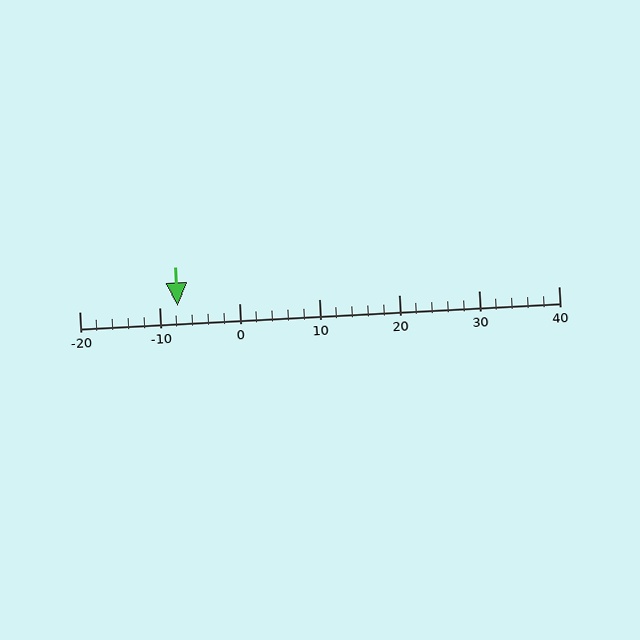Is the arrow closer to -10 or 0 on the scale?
The arrow is closer to -10.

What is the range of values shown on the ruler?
The ruler shows values from -20 to 40.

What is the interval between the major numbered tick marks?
The major tick marks are spaced 10 units apart.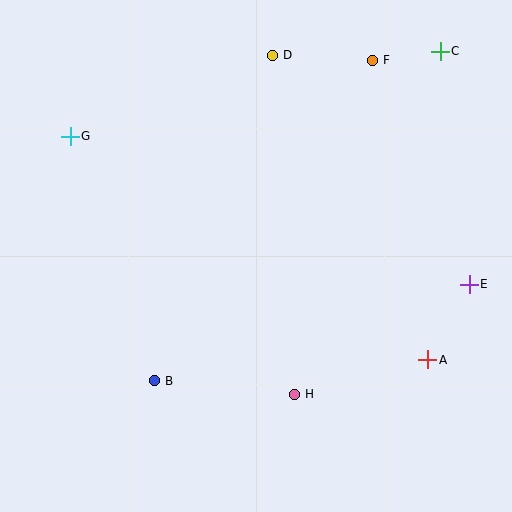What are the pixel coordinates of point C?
Point C is at (440, 51).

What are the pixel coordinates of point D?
Point D is at (272, 55).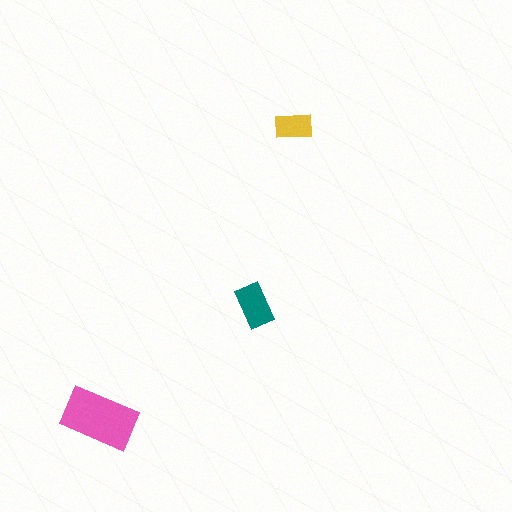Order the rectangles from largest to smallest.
the pink one, the teal one, the yellow one.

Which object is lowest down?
The pink rectangle is bottommost.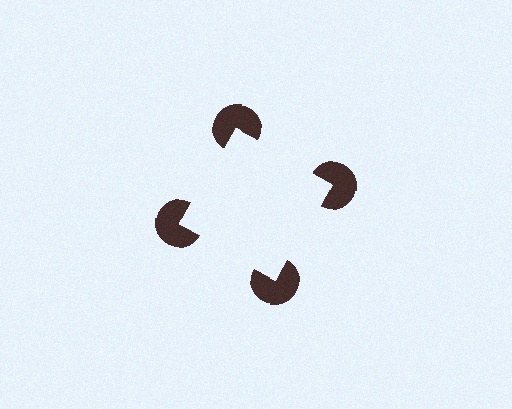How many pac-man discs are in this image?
There are 4 — one at each vertex of the illusory square.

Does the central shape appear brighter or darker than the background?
It typically appears slightly brighter than the background, even though no actual brightness change is drawn.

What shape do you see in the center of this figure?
An illusory square — its edges are inferred from the aligned wedge cuts in the pac-man discs, not physically drawn.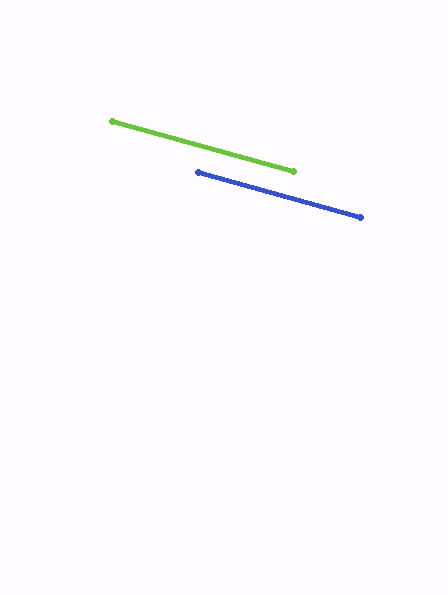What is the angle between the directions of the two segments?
Approximately 0 degrees.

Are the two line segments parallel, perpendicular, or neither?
Parallel — their directions differ by only 0.1°.